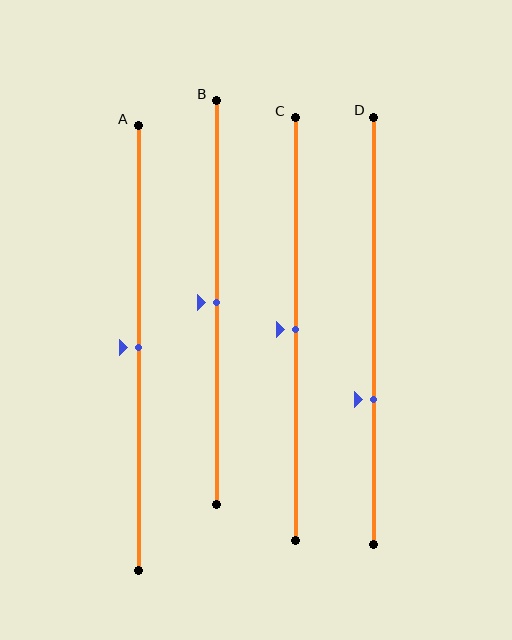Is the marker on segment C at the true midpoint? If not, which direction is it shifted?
Yes, the marker on segment C is at the true midpoint.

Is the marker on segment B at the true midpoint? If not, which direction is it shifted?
Yes, the marker on segment B is at the true midpoint.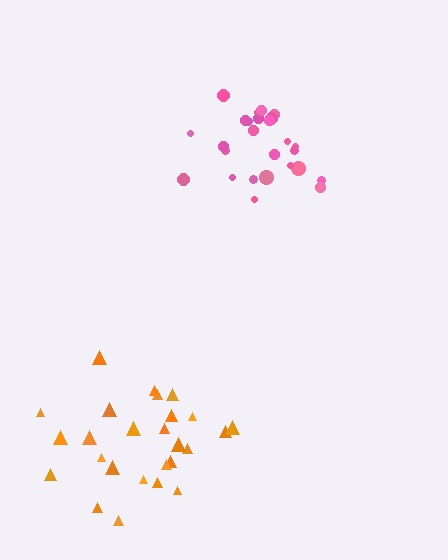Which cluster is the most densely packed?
Pink.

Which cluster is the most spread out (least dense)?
Orange.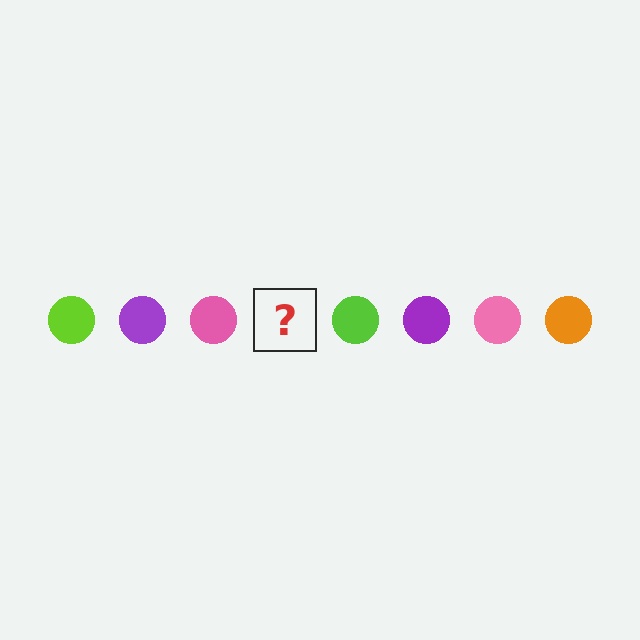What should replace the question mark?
The question mark should be replaced with an orange circle.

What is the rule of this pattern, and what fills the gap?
The rule is that the pattern cycles through lime, purple, pink, orange circles. The gap should be filled with an orange circle.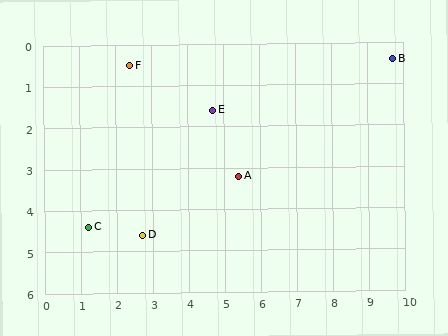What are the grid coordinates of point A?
Point A is at approximately (5.4, 3.2).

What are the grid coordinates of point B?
Point B is at approximately (9.7, 0.4).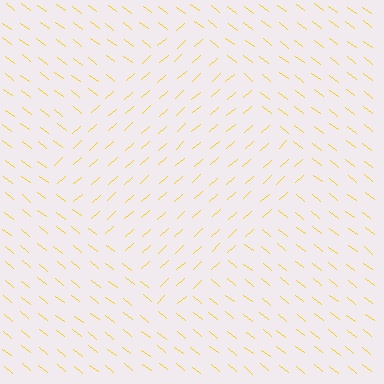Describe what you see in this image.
The image is filled with small yellow line segments. A diamond region in the image has lines oriented differently from the surrounding lines, creating a visible texture boundary.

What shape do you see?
I see a diamond.